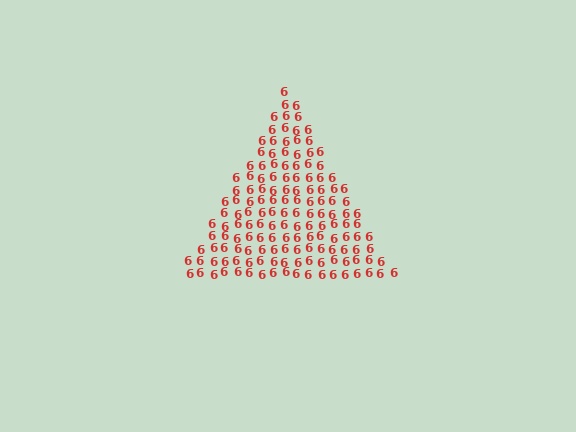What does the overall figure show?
The overall figure shows a triangle.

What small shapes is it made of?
It is made of small digit 6's.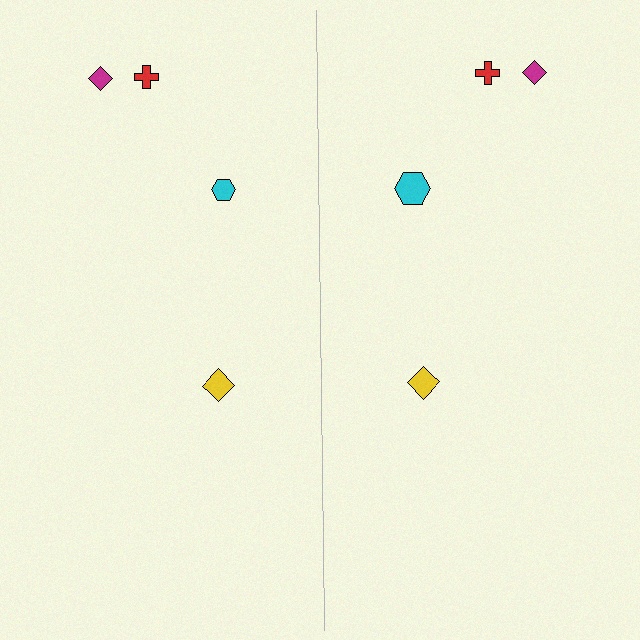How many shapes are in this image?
There are 8 shapes in this image.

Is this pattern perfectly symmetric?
No, the pattern is not perfectly symmetric. The cyan hexagon on the right side has a different size than its mirror counterpart.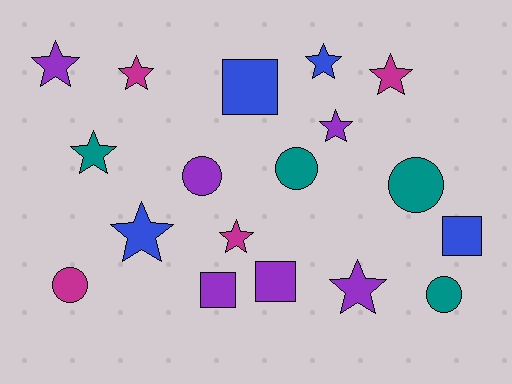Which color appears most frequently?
Purple, with 6 objects.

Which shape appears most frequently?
Star, with 9 objects.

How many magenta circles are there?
There is 1 magenta circle.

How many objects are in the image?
There are 18 objects.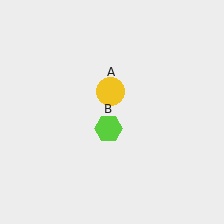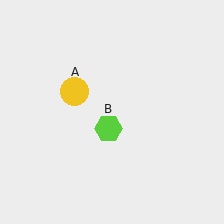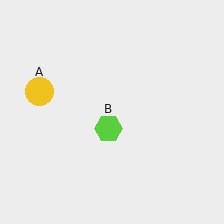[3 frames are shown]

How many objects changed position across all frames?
1 object changed position: yellow circle (object A).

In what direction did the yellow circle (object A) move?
The yellow circle (object A) moved left.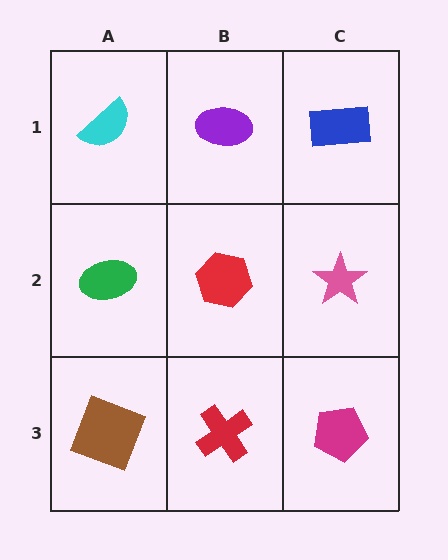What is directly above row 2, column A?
A cyan semicircle.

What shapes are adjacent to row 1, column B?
A red hexagon (row 2, column B), a cyan semicircle (row 1, column A), a blue rectangle (row 1, column C).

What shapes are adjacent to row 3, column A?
A green ellipse (row 2, column A), a red cross (row 3, column B).